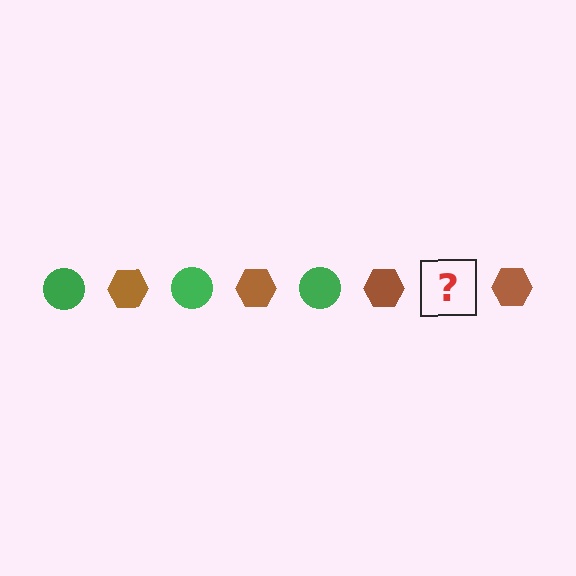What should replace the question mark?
The question mark should be replaced with a green circle.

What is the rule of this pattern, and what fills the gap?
The rule is that the pattern alternates between green circle and brown hexagon. The gap should be filled with a green circle.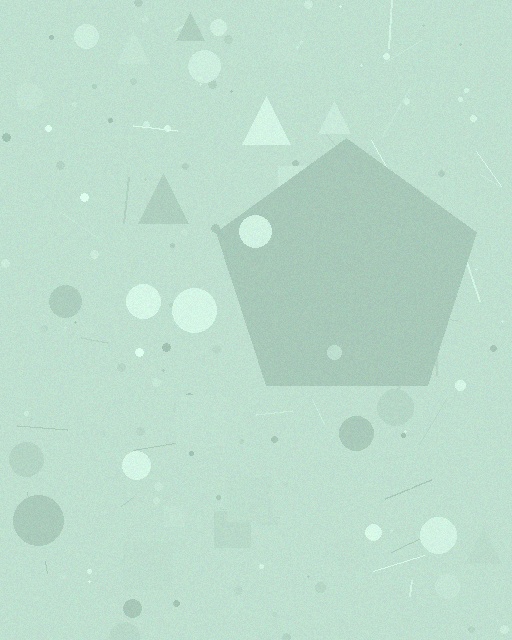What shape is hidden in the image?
A pentagon is hidden in the image.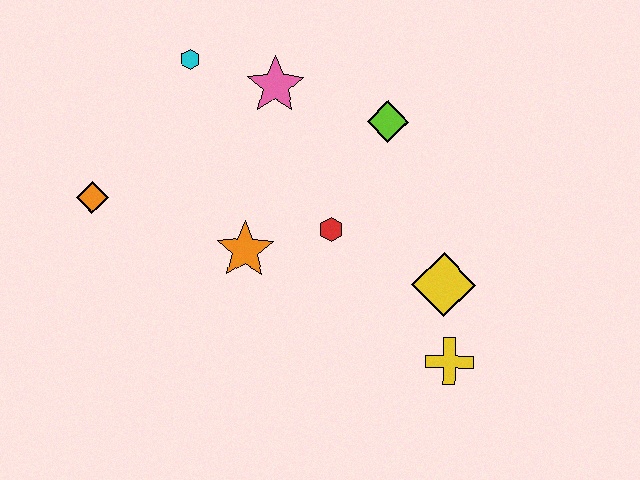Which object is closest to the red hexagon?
The orange star is closest to the red hexagon.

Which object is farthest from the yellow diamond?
The orange diamond is farthest from the yellow diamond.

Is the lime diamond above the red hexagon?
Yes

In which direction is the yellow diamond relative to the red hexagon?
The yellow diamond is to the right of the red hexagon.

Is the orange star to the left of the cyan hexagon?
No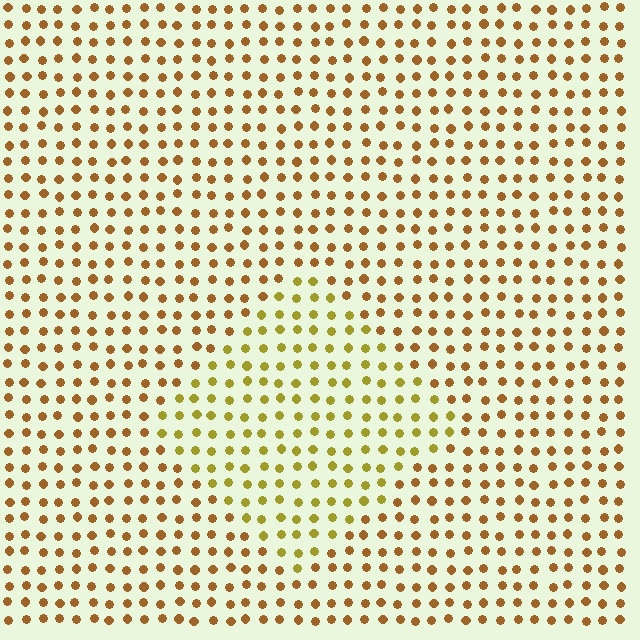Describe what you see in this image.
The image is filled with small brown elements in a uniform arrangement. A diamond-shaped region is visible where the elements are tinted to a slightly different hue, forming a subtle color boundary.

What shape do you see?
I see a diamond.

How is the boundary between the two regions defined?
The boundary is defined purely by a slight shift in hue (about 29 degrees). Spacing, size, and orientation are identical on both sides.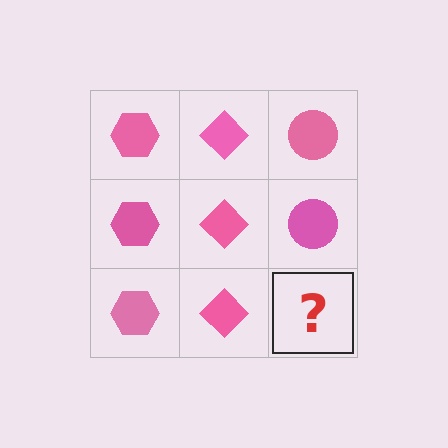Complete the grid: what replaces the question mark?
The question mark should be replaced with a pink circle.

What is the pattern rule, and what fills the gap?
The rule is that each column has a consistent shape. The gap should be filled with a pink circle.